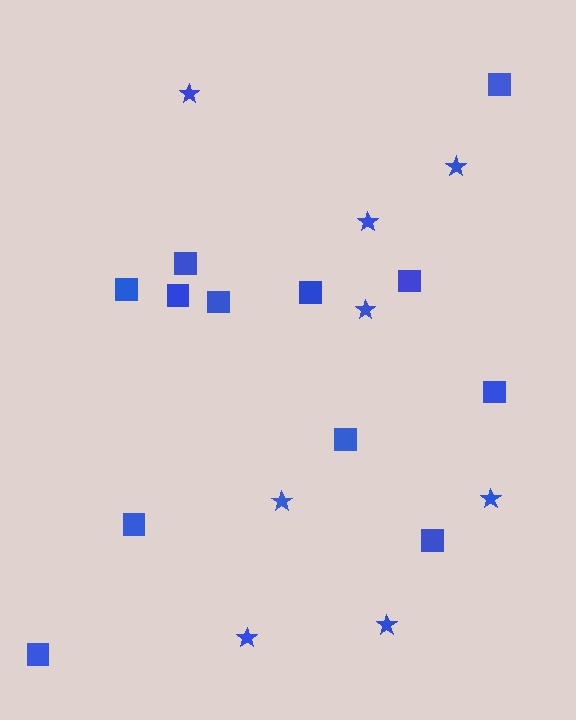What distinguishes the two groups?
There are 2 groups: one group of stars (8) and one group of squares (12).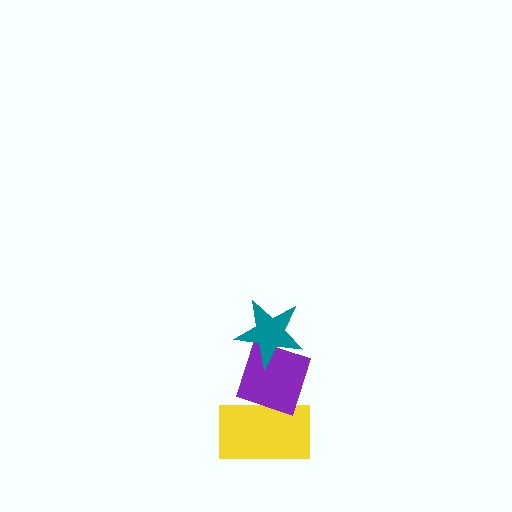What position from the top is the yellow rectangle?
The yellow rectangle is 3rd from the top.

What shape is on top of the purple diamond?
The teal star is on top of the purple diamond.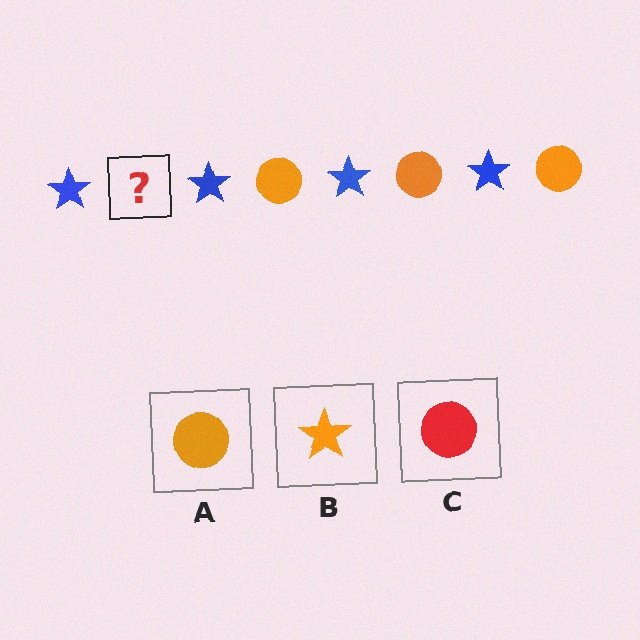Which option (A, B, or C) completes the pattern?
A.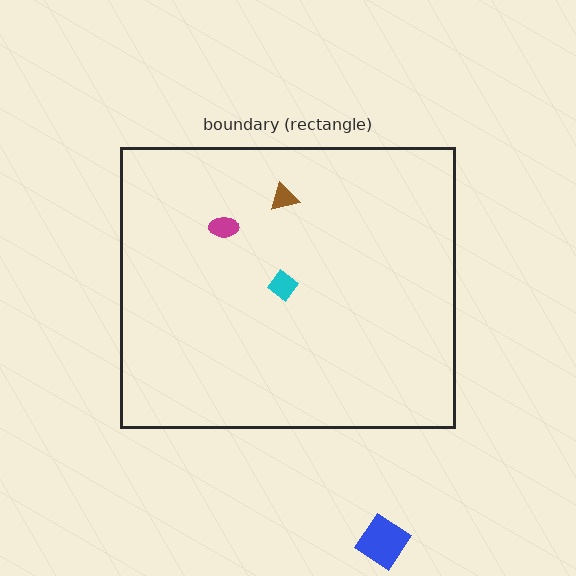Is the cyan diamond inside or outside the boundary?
Inside.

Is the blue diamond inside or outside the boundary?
Outside.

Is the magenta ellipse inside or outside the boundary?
Inside.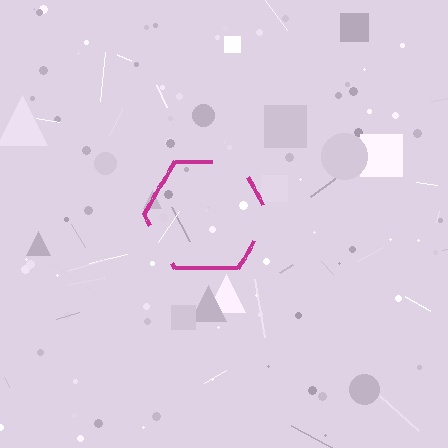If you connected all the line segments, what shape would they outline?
They would outline a hexagon.